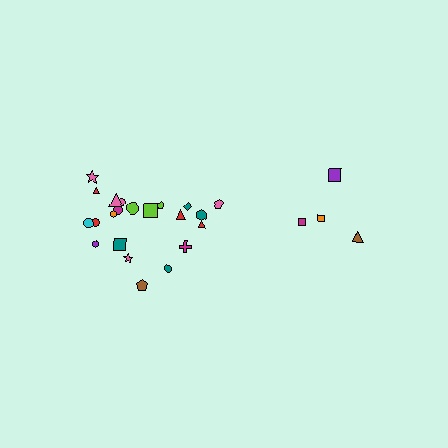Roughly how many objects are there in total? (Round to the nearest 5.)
Roughly 25 objects in total.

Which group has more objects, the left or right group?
The left group.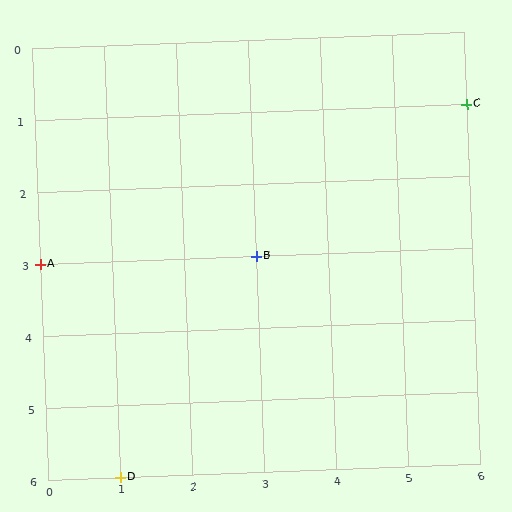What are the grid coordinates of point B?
Point B is at grid coordinates (3, 3).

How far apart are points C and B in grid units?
Points C and B are 3 columns and 2 rows apart (about 3.6 grid units diagonally).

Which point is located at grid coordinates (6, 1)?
Point C is at (6, 1).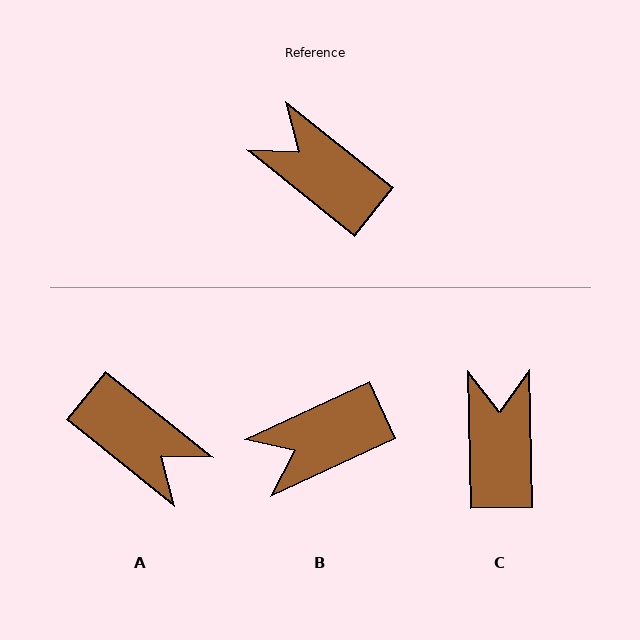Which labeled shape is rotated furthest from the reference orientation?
A, about 180 degrees away.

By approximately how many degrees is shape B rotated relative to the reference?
Approximately 63 degrees counter-clockwise.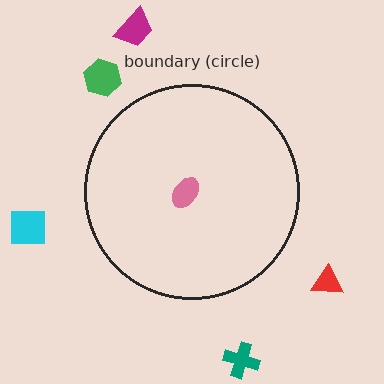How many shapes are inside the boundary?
1 inside, 5 outside.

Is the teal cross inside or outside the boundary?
Outside.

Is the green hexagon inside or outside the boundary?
Outside.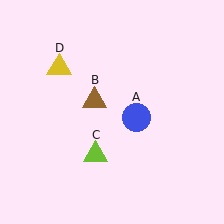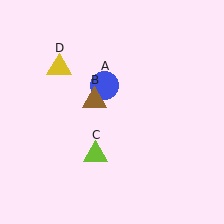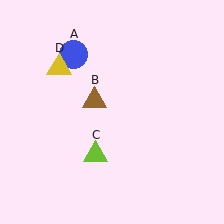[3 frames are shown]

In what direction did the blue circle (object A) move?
The blue circle (object A) moved up and to the left.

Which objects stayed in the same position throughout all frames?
Brown triangle (object B) and lime triangle (object C) and yellow triangle (object D) remained stationary.